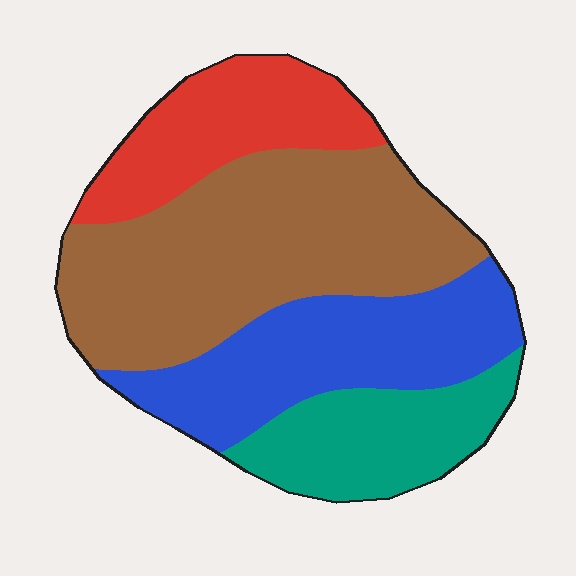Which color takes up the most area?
Brown, at roughly 40%.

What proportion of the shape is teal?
Teal takes up about one sixth (1/6) of the shape.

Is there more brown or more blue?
Brown.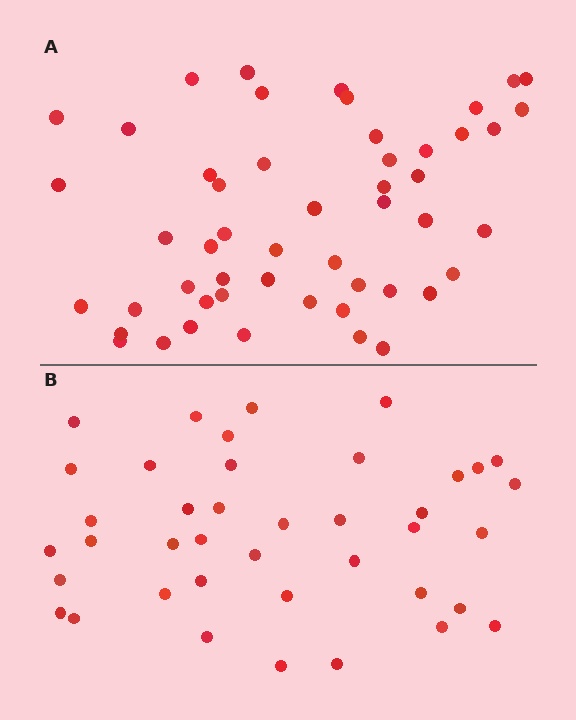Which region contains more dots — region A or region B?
Region A (the top region) has more dots.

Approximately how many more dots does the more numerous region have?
Region A has roughly 12 or so more dots than region B.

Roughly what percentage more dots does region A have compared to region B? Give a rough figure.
About 30% more.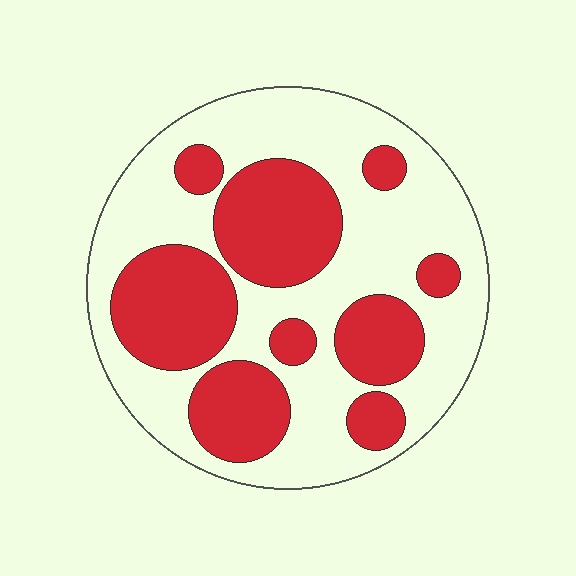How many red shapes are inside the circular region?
9.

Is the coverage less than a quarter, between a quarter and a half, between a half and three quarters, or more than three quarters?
Between a quarter and a half.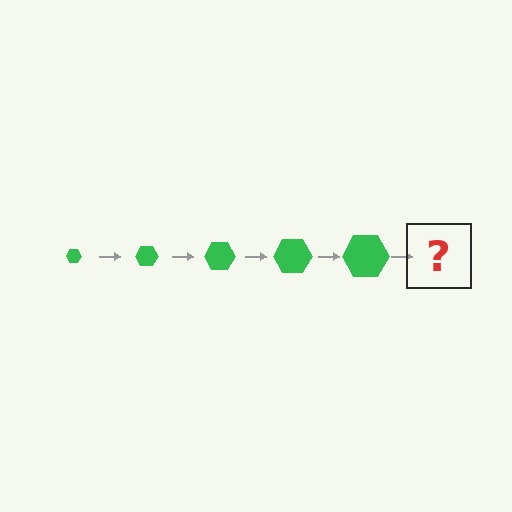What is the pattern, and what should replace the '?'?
The pattern is that the hexagon gets progressively larger each step. The '?' should be a green hexagon, larger than the previous one.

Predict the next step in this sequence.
The next step is a green hexagon, larger than the previous one.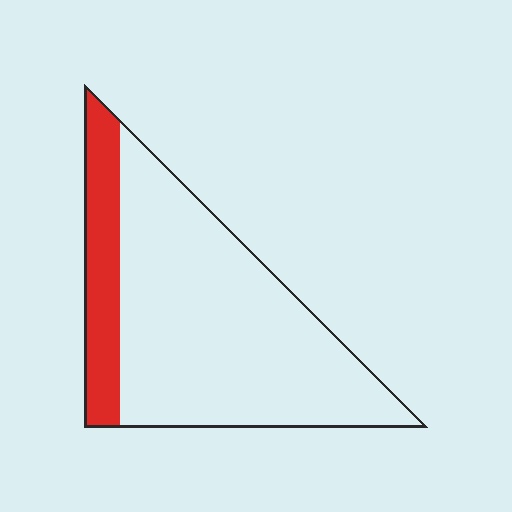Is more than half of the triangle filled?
No.